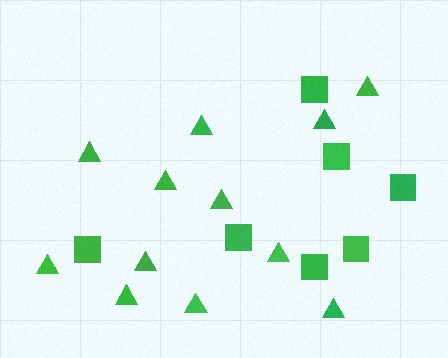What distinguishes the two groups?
There are 2 groups: one group of squares (7) and one group of triangles (12).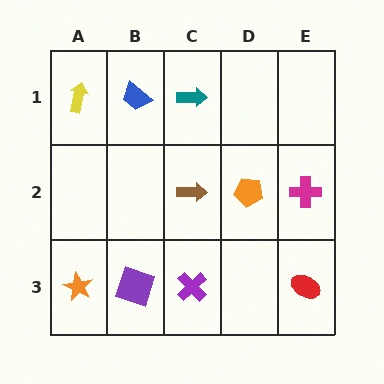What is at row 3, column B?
A purple square.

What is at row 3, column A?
An orange star.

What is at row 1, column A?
A yellow arrow.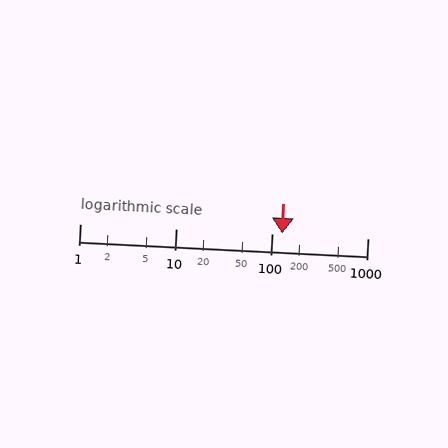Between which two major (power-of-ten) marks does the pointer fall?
The pointer is between 100 and 1000.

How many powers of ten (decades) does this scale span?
The scale spans 3 decades, from 1 to 1000.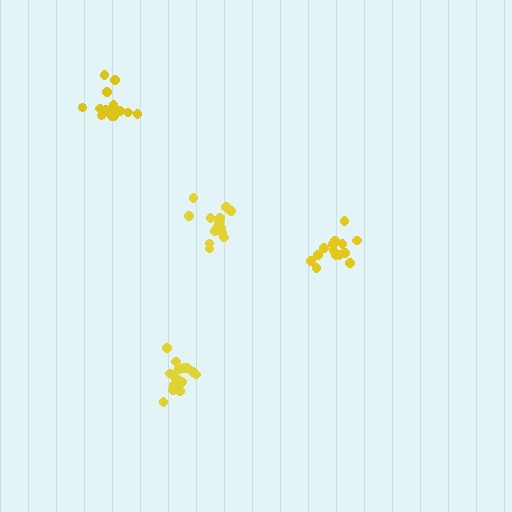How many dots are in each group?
Group 1: 15 dots, Group 2: 14 dots, Group 3: 17 dots, Group 4: 17 dots (63 total).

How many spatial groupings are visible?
There are 4 spatial groupings.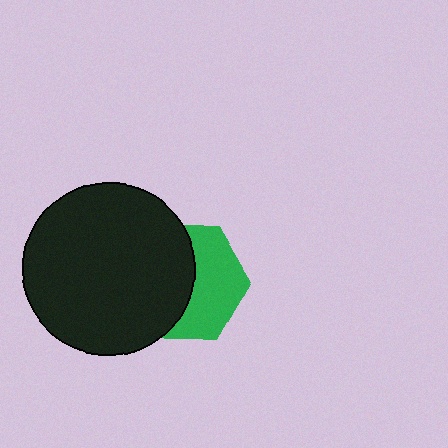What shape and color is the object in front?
The object in front is a black circle.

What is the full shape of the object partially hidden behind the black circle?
The partially hidden object is a green hexagon.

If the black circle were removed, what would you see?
You would see the complete green hexagon.